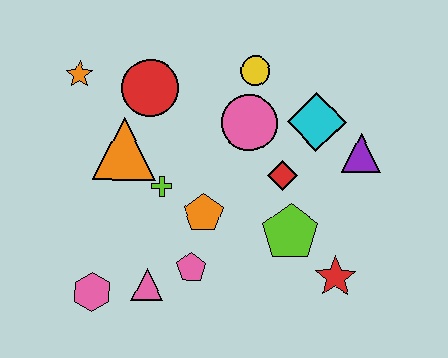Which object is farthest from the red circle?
The red star is farthest from the red circle.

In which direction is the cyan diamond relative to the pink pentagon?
The cyan diamond is above the pink pentagon.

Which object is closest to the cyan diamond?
The purple triangle is closest to the cyan diamond.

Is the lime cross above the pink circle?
No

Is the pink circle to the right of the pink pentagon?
Yes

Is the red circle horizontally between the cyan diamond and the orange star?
Yes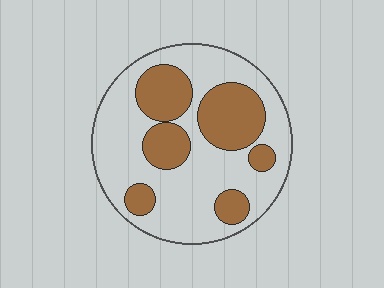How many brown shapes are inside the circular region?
6.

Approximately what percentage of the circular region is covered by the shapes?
Approximately 35%.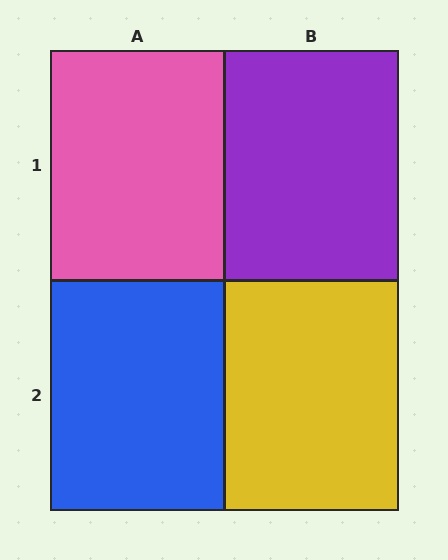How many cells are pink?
1 cell is pink.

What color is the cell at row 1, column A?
Pink.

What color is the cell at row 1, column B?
Purple.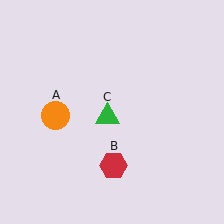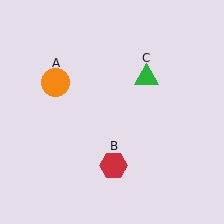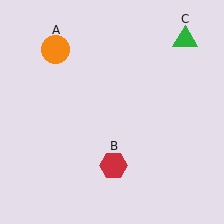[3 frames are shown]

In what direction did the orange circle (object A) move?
The orange circle (object A) moved up.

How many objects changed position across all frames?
2 objects changed position: orange circle (object A), green triangle (object C).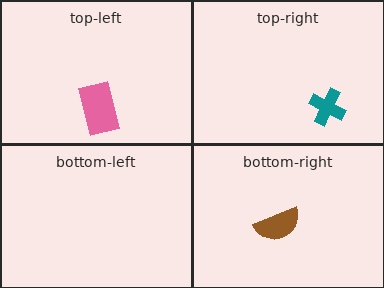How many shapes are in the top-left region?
1.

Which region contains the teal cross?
The top-right region.